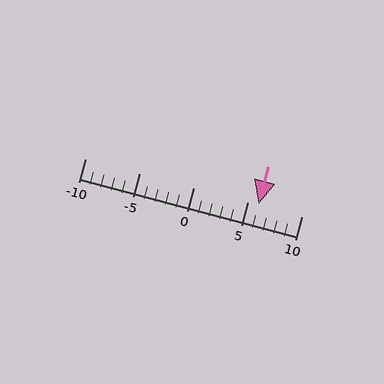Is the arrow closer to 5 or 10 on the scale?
The arrow is closer to 5.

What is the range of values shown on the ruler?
The ruler shows values from -10 to 10.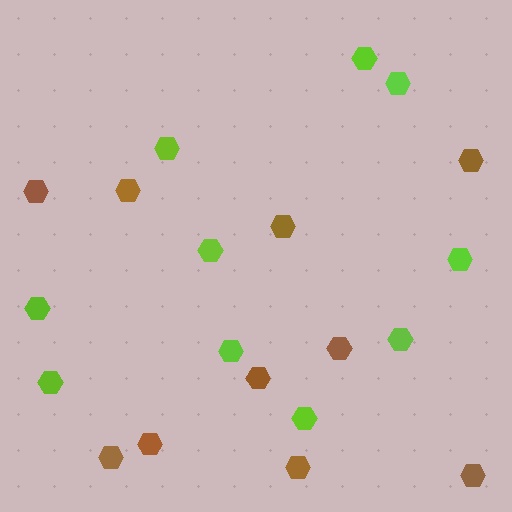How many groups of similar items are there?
There are 2 groups: one group of brown hexagons (10) and one group of lime hexagons (10).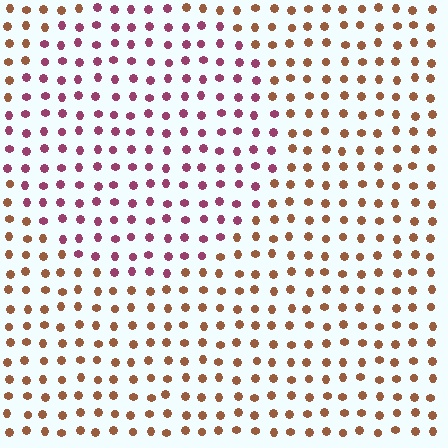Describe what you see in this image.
The image is filled with small brown elements in a uniform arrangement. A circle-shaped region is visible where the elements are tinted to a slightly different hue, forming a subtle color boundary.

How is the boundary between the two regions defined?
The boundary is defined purely by a slight shift in hue (about 52 degrees). Spacing, size, and orientation are identical on both sides.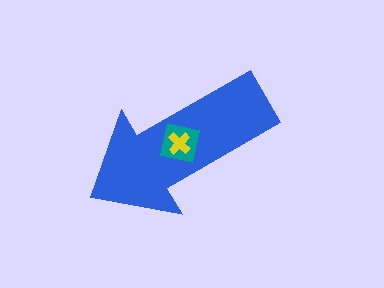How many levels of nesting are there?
3.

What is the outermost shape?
The blue arrow.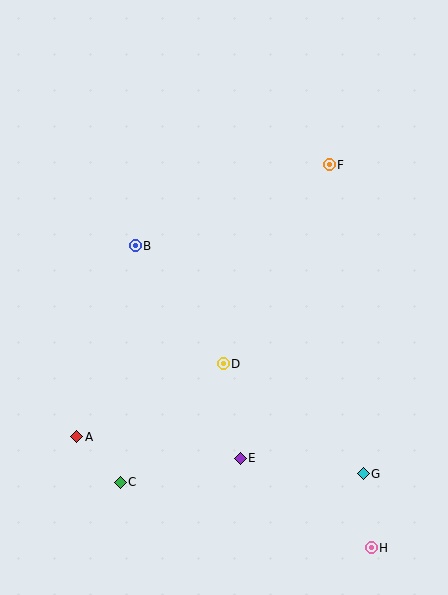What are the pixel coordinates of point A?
Point A is at (77, 437).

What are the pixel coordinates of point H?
Point H is at (371, 548).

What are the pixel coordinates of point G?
Point G is at (363, 474).